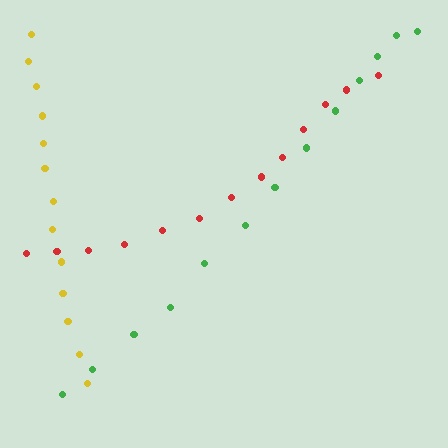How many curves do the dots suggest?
There are 3 distinct paths.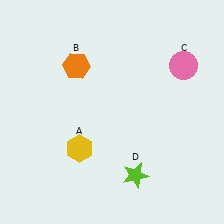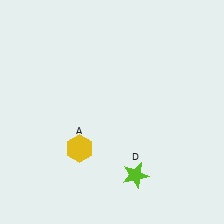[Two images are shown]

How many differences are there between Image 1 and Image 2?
There are 2 differences between the two images.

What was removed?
The pink circle (C), the orange hexagon (B) were removed in Image 2.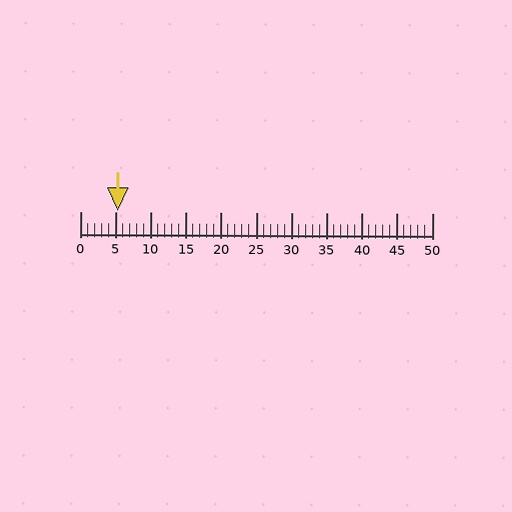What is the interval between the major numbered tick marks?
The major tick marks are spaced 5 units apart.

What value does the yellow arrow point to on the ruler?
The yellow arrow points to approximately 5.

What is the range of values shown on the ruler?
The ruler shows values from 0 to 50.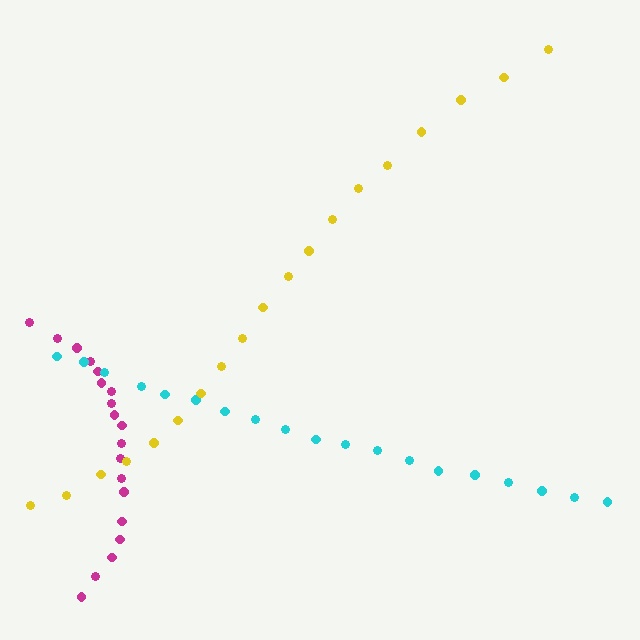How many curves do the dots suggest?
There are 3 distinct paths.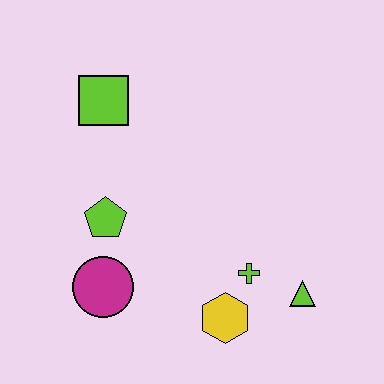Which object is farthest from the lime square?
The lime triangle is farthest from the lime square.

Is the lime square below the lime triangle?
No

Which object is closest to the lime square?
The lime pentagon is closest to the lime square.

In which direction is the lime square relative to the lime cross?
The lime square is above the lime cross.